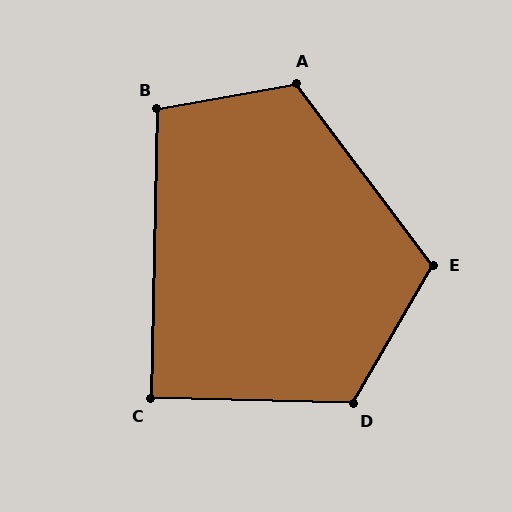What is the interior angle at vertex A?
Approximately 117 degrees (obtuse).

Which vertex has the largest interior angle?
D, at approximately 118 degrees.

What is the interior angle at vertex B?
Approximately 102 degrees (obtuse).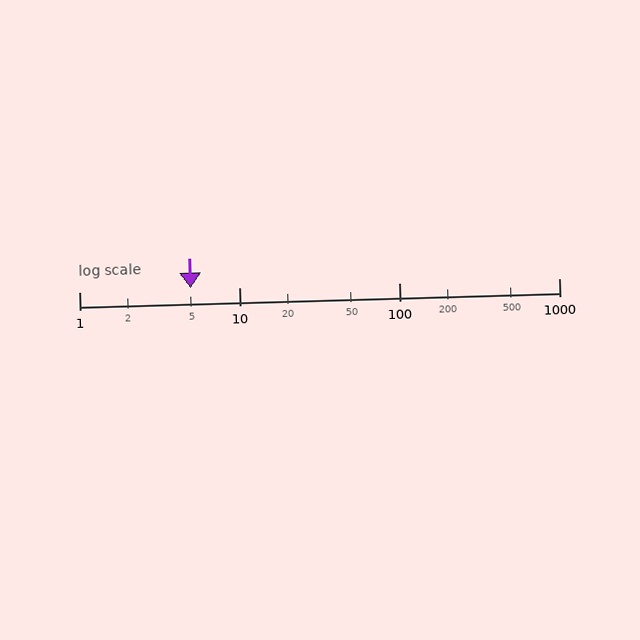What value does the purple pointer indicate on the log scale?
The pointer indicates approximately 5.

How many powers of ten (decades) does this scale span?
The scale spans 3 decades, from 1 to 1000.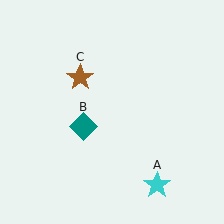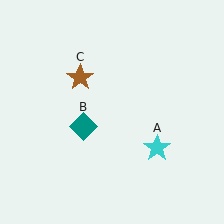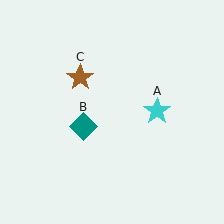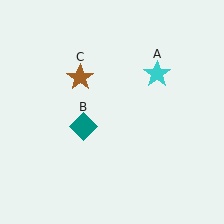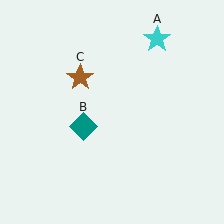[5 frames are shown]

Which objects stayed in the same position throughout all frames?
Teal diamond (object B) and brown star (object C) remained stationary.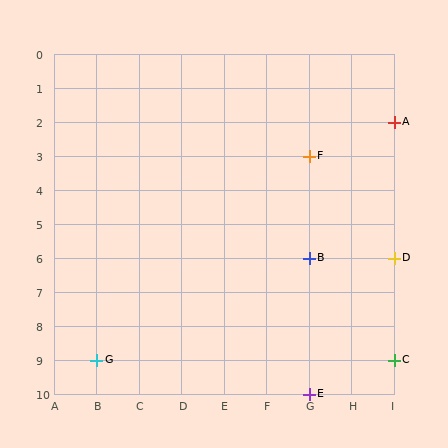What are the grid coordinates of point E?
Point E is at grid coordinates (G, 10).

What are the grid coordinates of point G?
Point G is at grid coordinates (B, 9).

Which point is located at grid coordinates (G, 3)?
Point F is at (G, 3).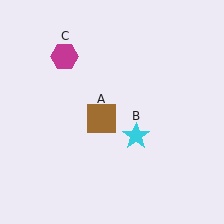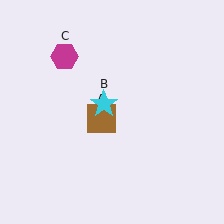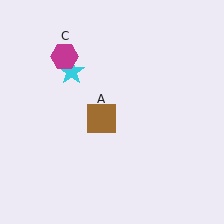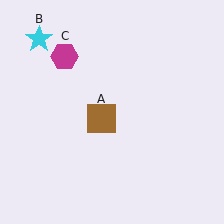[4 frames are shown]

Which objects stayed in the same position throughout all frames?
Brown square (object A) and magenta hexagon (object C) remained stationary.